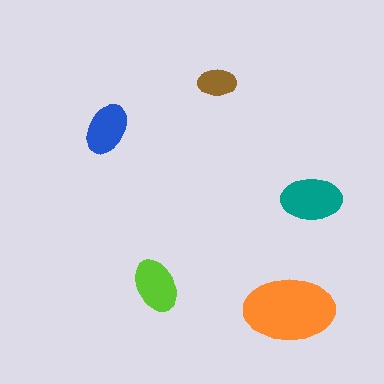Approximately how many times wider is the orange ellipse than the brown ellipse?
About 2.5 times wider.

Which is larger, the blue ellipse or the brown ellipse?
The blue one.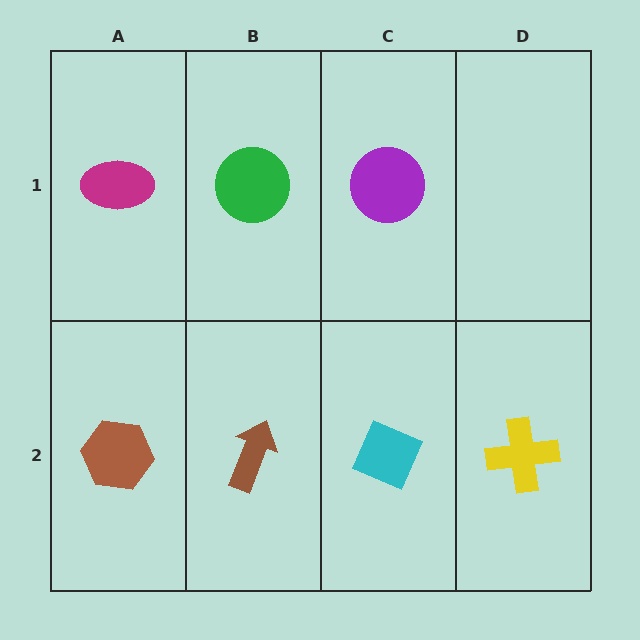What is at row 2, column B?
A brown arrow.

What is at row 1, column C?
A purple circle.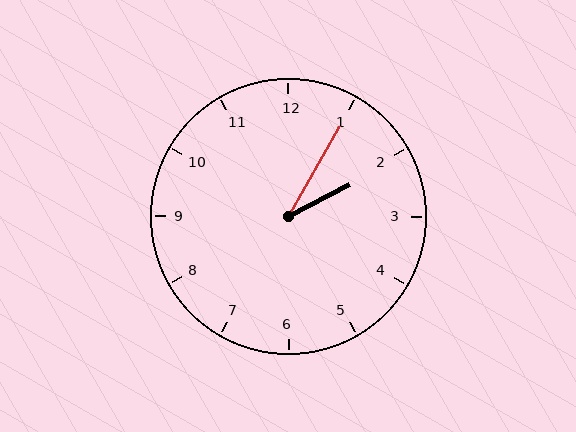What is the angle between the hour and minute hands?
Approximately 32 degrees.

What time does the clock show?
2:05.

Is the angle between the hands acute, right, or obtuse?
It is acute.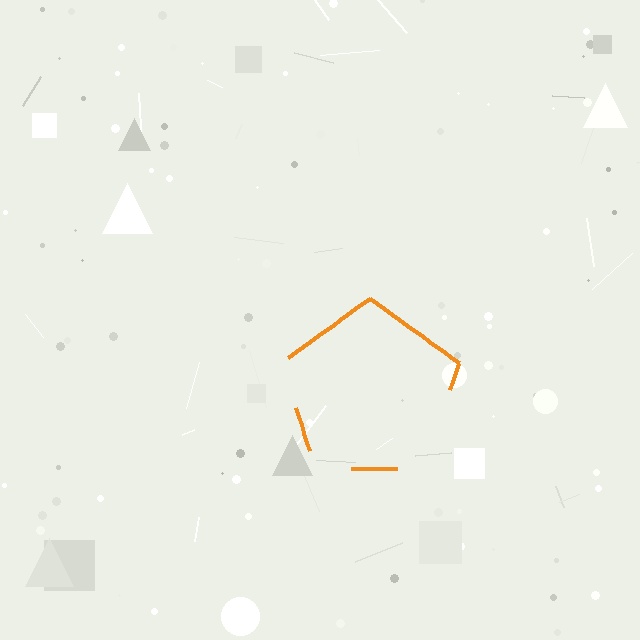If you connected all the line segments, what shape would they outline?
They would outline a pentagon.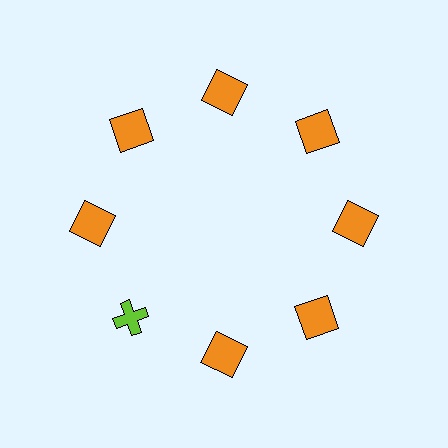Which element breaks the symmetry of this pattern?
The lime cross at roughly the 8 o'clock position breaks the symmetry. All other shapes are orange squares.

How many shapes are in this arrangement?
There are 8 shapes arranged in a ring pattern.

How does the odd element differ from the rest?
It differs in both color (lime instead of orange) and shape (cross instead of square).